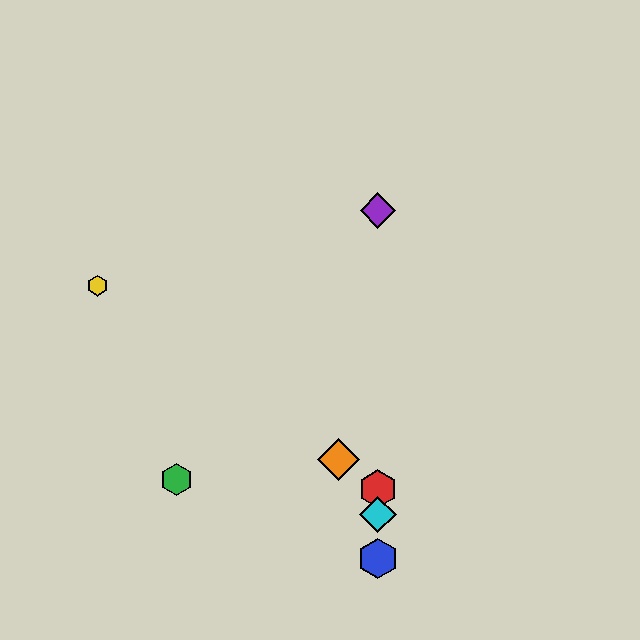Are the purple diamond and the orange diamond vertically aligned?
No, the purple diamond is at x≈378 and the orange diamond is at x≈338.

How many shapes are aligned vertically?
4 shapes (the red hexagon, the blue hexagon, the purple diamond, the cyan diamond) are aligned vertically.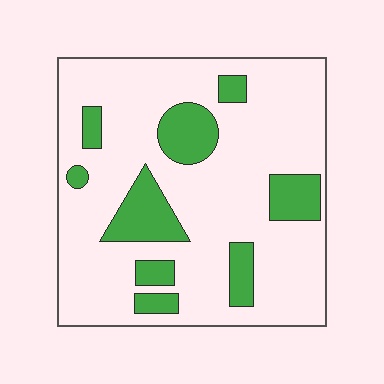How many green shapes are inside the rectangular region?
9.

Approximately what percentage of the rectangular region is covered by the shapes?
Approximately 20%.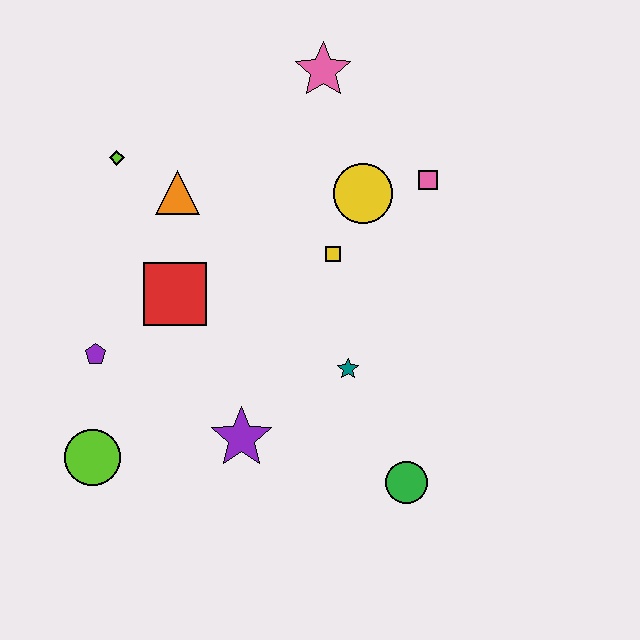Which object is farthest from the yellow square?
The lime circle is farthest from the yellow square.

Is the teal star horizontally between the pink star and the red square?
No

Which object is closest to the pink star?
The yellow circle is closest to the pink star.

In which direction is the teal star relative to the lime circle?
The teal star is to the right of the lime circle.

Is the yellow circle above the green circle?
Yes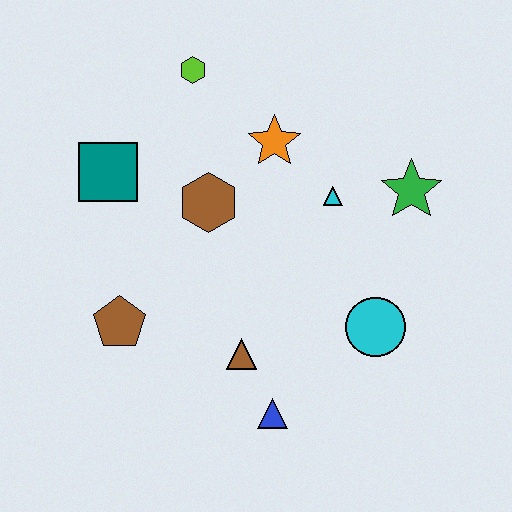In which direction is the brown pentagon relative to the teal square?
The brown pentagon is below the teal square.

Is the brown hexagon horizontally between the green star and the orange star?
No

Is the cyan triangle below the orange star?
Yes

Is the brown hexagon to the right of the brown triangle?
No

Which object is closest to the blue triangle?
The brown triangle is closest to the blue triangle.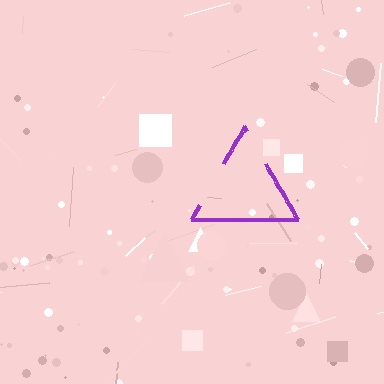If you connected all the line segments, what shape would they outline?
They would outline a triangle.